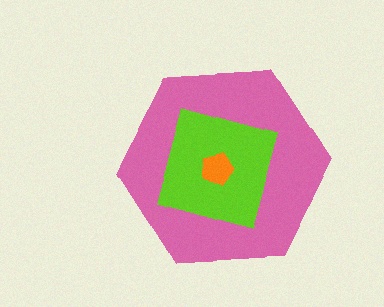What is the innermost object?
The orange pentagon.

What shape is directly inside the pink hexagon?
The lime diamond.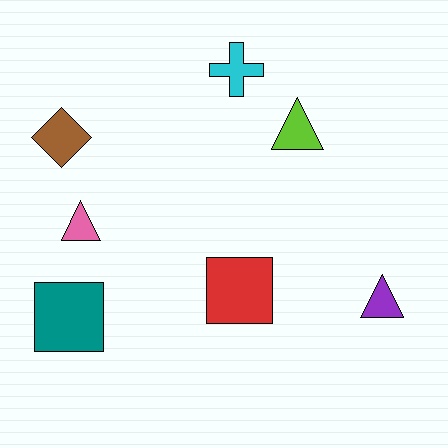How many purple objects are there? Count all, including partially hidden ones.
There is 1 purple object.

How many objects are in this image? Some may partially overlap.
There are 7 objects.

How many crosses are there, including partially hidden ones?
There is 1 cross.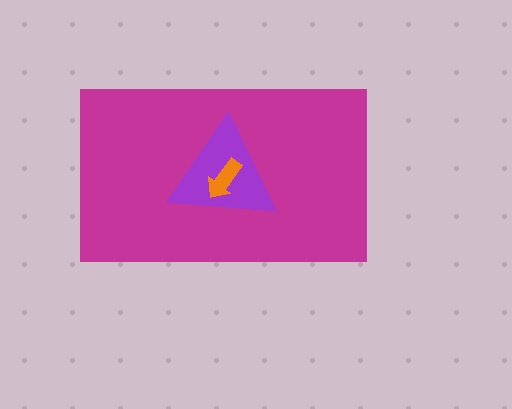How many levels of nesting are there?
3.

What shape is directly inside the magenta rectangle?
The purple triangle.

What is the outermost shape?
The magenta rectangle.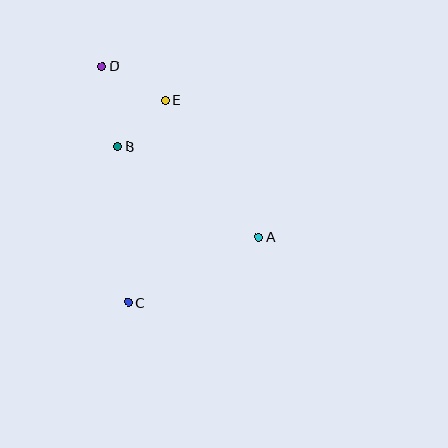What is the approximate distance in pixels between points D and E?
The distance between D and E is approximately 72 pixels.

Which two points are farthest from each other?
Points C and D are farthest from each other.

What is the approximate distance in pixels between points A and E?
The distance between A and E is approximately 165 pixels.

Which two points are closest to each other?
Points B and E are closest to each other.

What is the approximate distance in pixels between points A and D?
The distance between A and D is approximately 231 pixels.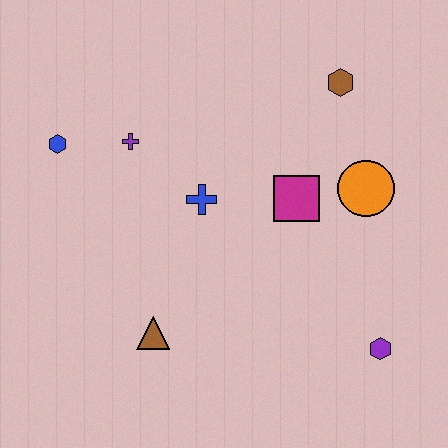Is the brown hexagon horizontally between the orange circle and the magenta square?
Yes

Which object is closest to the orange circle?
The magenta square is closest to the orange circle.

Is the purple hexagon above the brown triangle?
No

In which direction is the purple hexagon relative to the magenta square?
The purple hexagon is below the magenta square.